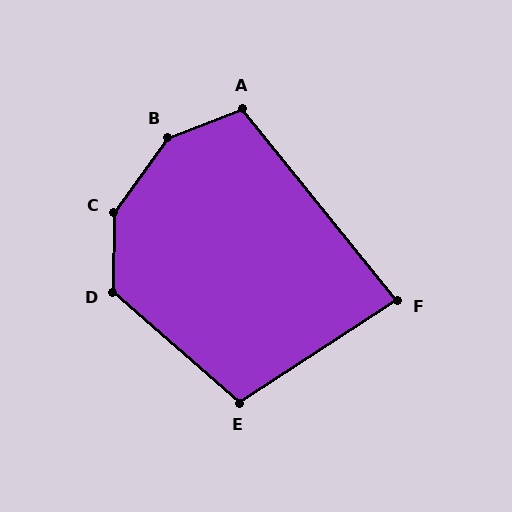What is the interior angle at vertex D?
Approximately 130 degrees (obtuse).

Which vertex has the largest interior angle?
C, at approximately 146 degrees.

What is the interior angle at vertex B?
Approximately 146 degrees (obtuse).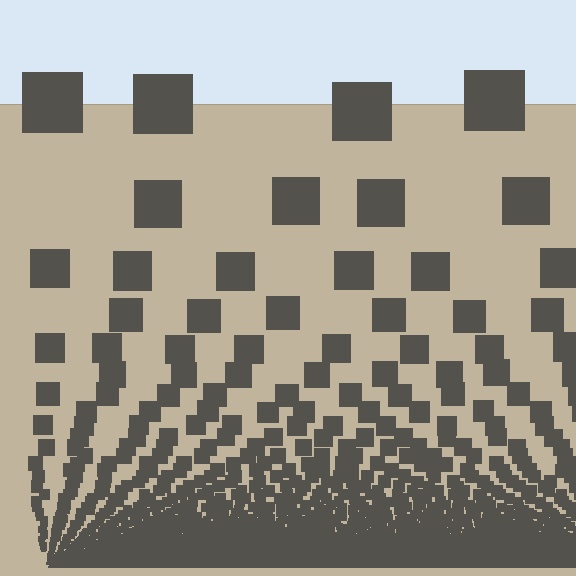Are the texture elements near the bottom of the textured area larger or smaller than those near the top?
Smaller. The gradient is inverted — elements near the bottom are smaller and denser.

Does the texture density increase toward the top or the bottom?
Density increases toward the bottom.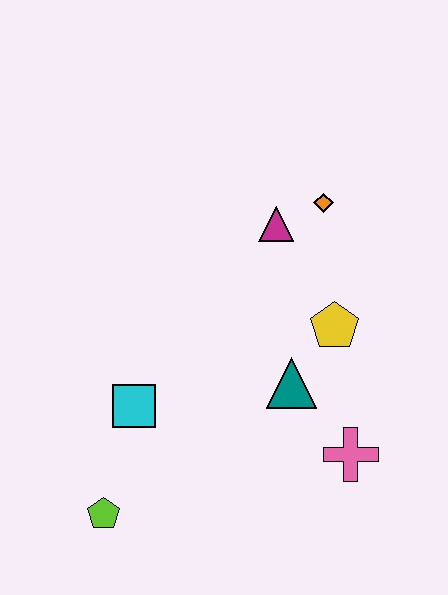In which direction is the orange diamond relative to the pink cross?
The orange diamond is above the pink cross.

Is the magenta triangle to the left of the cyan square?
No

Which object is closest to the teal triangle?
The yellow pentagon is closest to the teal triangle.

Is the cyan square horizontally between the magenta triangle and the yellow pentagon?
No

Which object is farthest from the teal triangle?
The lime pentagon is farthest from the teal triangle.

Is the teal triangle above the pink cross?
Yes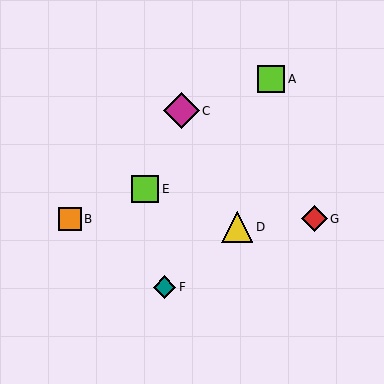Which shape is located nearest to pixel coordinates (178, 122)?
The magenta diamond (labeled C) at (181, 111) is nearest to that location.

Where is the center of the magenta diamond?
The center of the magenta diamond is at (181, 111).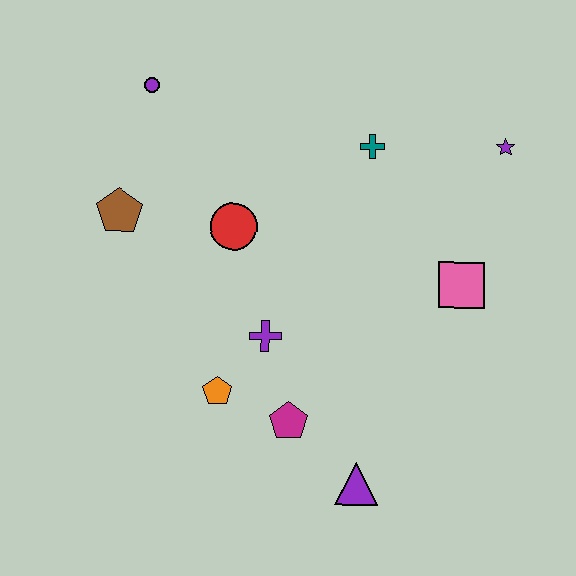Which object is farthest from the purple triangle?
The purple circle is farthest from the purple triangle.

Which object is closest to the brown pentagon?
The red circle is closest to the brown pentagon.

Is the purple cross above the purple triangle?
Yes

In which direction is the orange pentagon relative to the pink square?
The orange pentagon is to the left of the pink square.